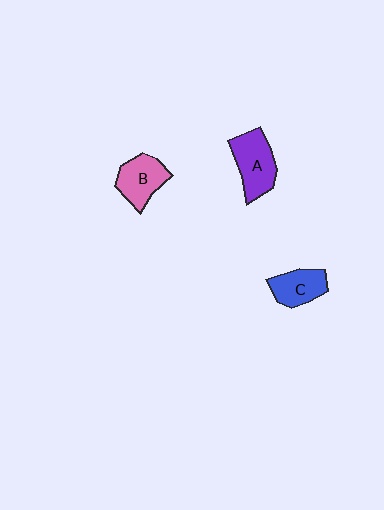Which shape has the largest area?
Shape A (purple).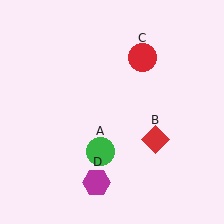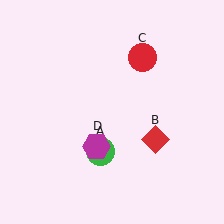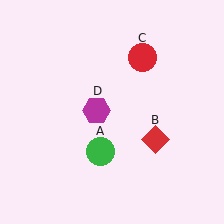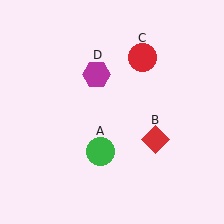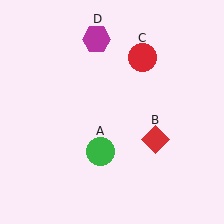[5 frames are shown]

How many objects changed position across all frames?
1 object changed position: magenta hexagon (object D).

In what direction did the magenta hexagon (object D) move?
The magenta hexagon (object D) moved up.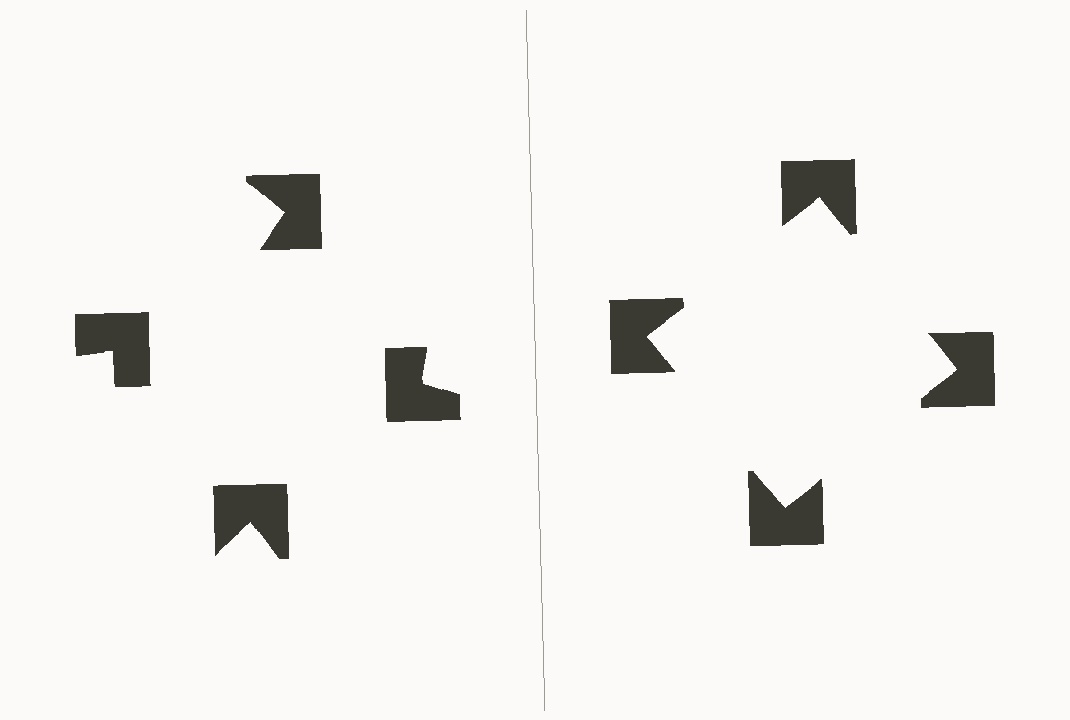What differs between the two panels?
The notched squares are positioned identically on both sides; only the wedge orientations differ. On the right they align to a square; on the left they are misaligned.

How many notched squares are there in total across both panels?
8 — 4 on each side.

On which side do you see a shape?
An illusory square appears on the right side. On the left side the wedge cuts are rotated, so no coherent shape forms.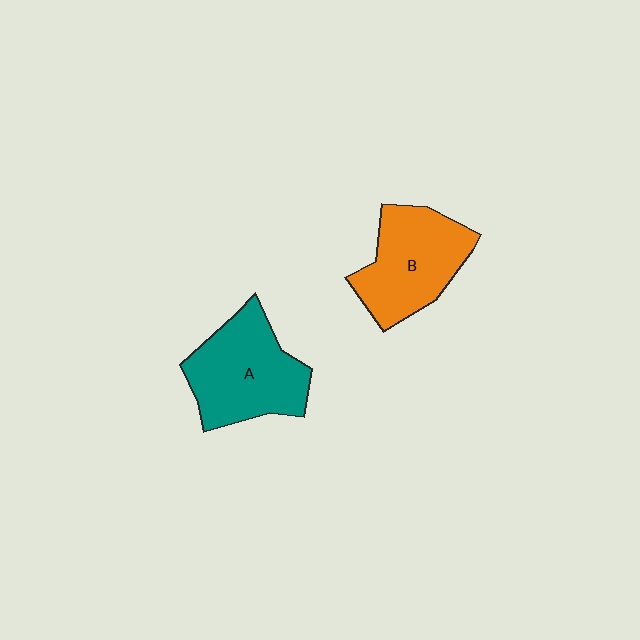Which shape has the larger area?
Shape A (teal).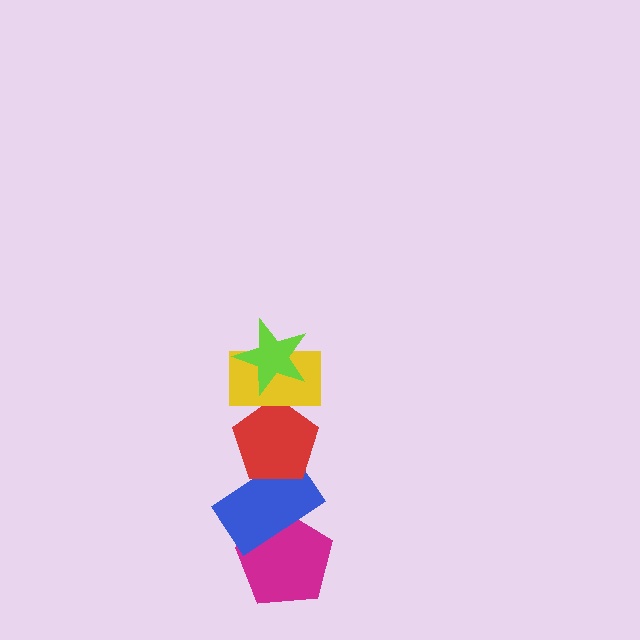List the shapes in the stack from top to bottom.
From top to bottom: the lime star, the yellow rectangle, the red pentagon, the blue rectangle, the magenta pentagon.